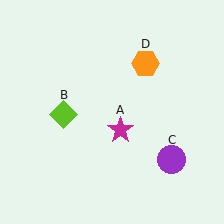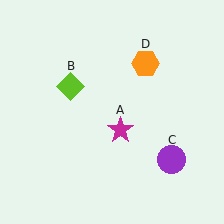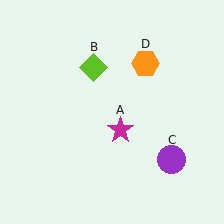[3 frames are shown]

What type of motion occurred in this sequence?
The lime diamond (object B) rotated clockwise around the center of the scene.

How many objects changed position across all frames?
1 object changed position: lime diamond (object B).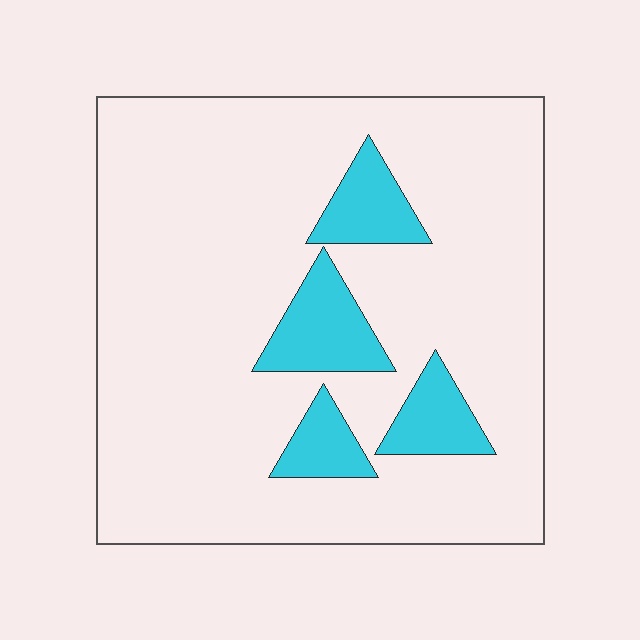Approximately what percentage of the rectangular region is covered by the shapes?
Approximately 15%.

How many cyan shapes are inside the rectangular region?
4.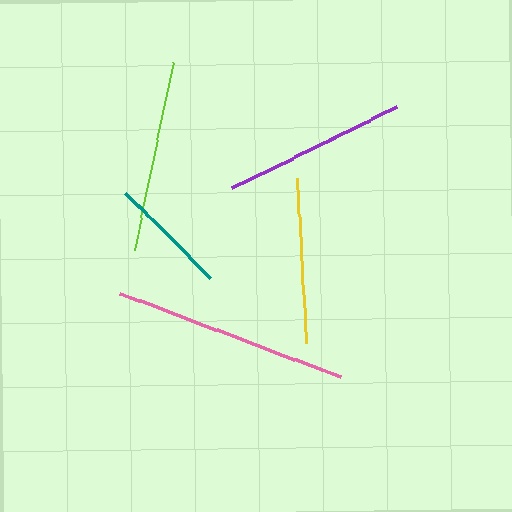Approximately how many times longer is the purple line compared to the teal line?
The purple line is approximately 1.5 times the length of the teal line.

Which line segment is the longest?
The pink line is the longest at approximately 236 pixels.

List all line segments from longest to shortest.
From longest to shortest: pink, lime, purple, yellow, teal.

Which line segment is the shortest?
The teal line is the shortest at approximately 120 pixels.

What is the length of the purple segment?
The purple segment is approximately 184 pixels long.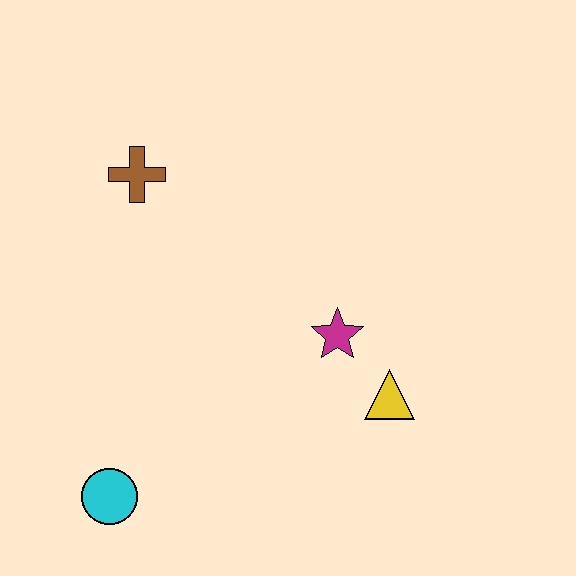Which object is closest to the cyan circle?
The magenta star is closest to the cyan circle.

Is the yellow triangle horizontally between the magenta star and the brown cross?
No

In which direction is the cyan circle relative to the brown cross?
The cyan circle is below the brown cross.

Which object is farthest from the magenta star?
The cyan circle is farthest from the magenta star.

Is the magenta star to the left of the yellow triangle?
Yes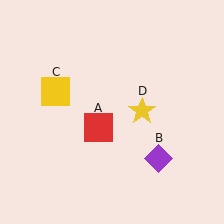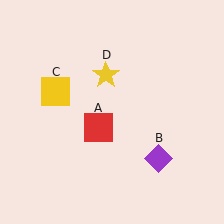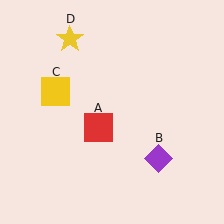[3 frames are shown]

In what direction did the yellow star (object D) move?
The yellow star (object D) moved up and to the left.